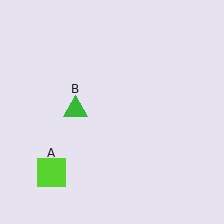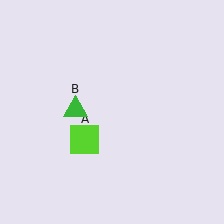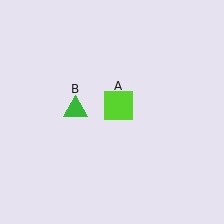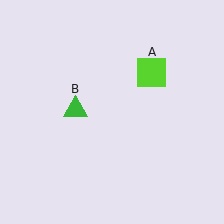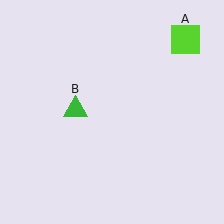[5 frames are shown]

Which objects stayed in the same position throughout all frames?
Green triangle (object B) remained stationary.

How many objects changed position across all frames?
1 object changed position: lime square (object A).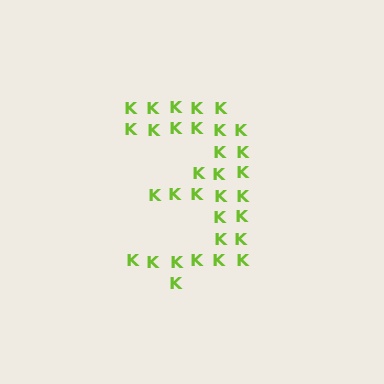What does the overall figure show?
The overall figure shows the digit 3.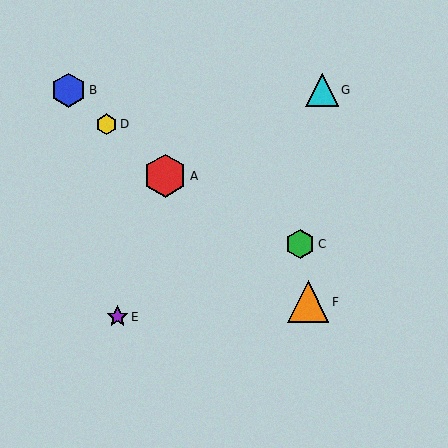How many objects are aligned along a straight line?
4 objects (A, B, D, F) are aligned along a straight line.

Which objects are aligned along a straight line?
Objects A, B, D, F are aligned along a straight line.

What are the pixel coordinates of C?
Object C is at (300, 244).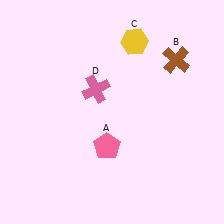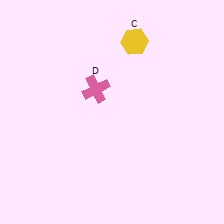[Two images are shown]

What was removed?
The brown cross (B), the pink pentagon (A) were removed in Image 2.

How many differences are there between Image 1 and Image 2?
There are 2 differences between the two images.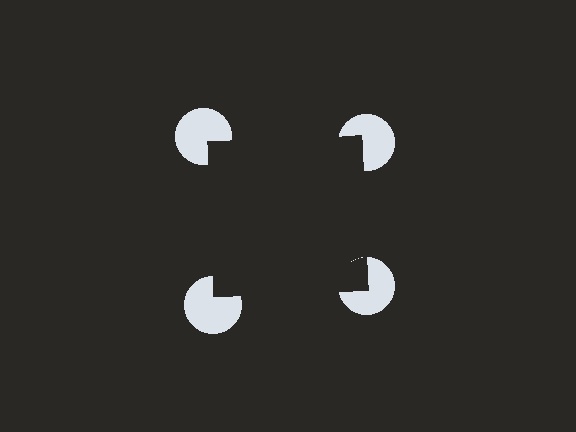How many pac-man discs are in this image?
There are 4 — one at each vertex of the illusory square.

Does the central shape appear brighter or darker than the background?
It typically appears slightly darker than the background, even though no actual brightness change is drawn.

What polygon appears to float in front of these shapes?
An illusory square — its edges are inferred from the aligned wedge cuts in the pac-man discs, not physically drawn.